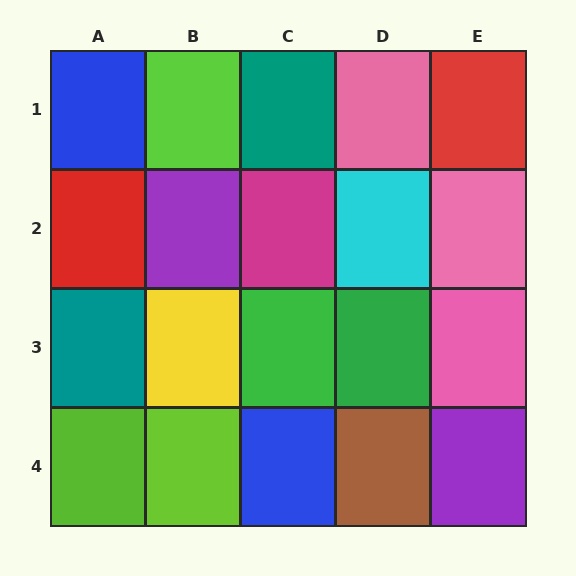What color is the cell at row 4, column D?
Brown.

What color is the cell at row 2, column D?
Cyan.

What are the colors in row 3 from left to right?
Teal, yellow, green, green, pink.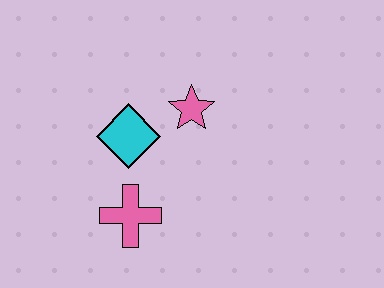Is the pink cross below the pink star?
Yes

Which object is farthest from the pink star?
The pink cross is farthest from the pink star.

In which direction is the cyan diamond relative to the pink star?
The cyan diamond is to the left of the pink star.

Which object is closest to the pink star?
The cyan diamond is closest to the pink star.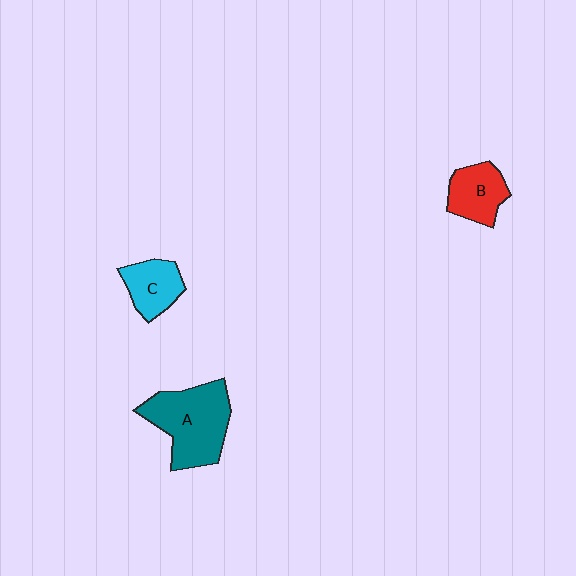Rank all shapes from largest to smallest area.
From largest to smallest: A (teal), B (red), C (cyan).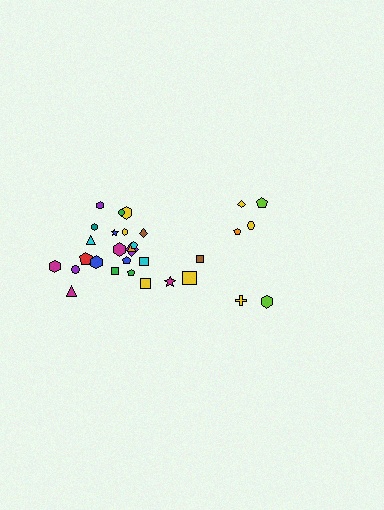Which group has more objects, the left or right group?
The left group.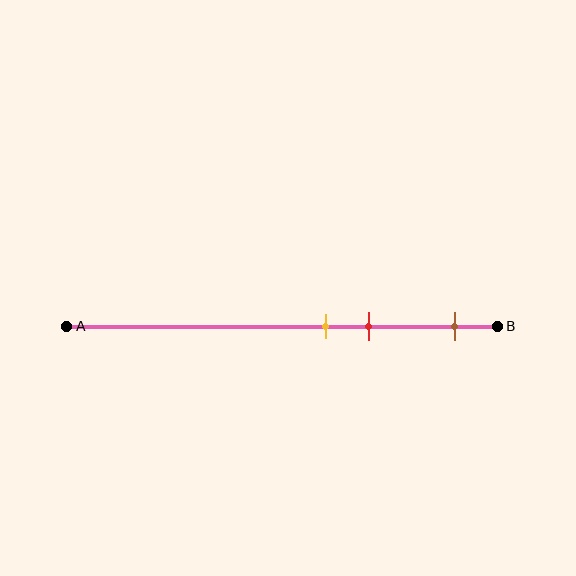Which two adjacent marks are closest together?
The yellow and red marks are the closest adjacent pair.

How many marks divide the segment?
There are 3 marks dividing the segment.